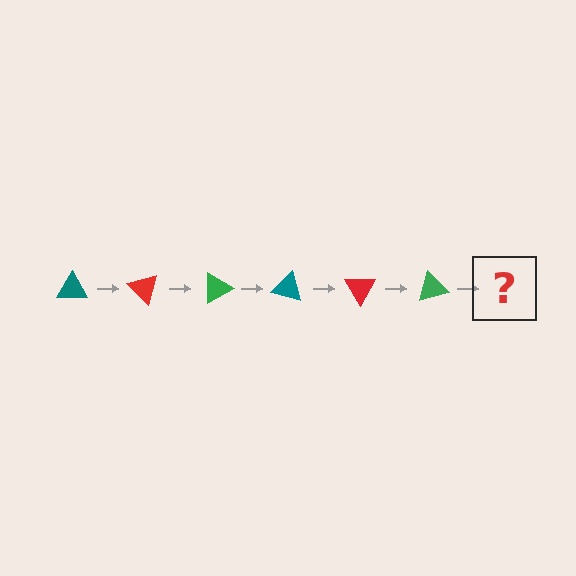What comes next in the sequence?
The next element should be a teal triangle, rotated 270 degrees from the start.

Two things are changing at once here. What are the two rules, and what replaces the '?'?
The two rules are that it rotates 45 degrees each step and the color cycles through teal, red, and green. The '?' should be a teal triangle, rotated 270 degrees from the start.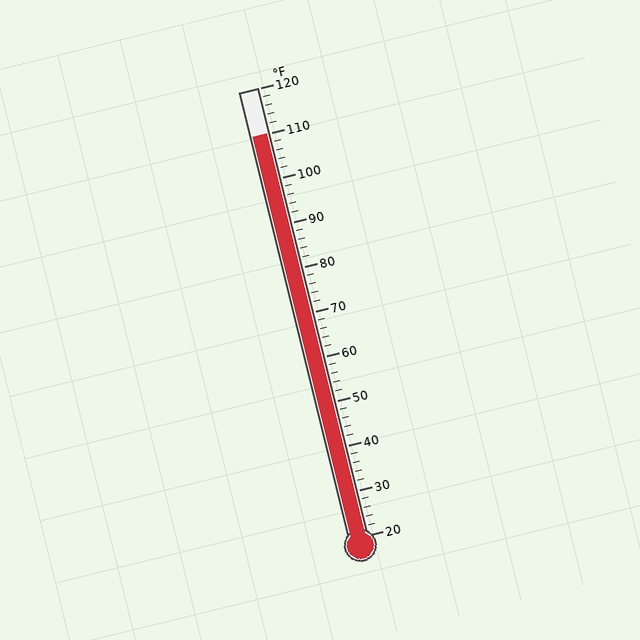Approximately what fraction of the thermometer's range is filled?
The thermometer is filled to approximately 90% of its range.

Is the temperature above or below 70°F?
The temperature is above 70°F.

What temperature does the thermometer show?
The thermometer shows approximately 110°F.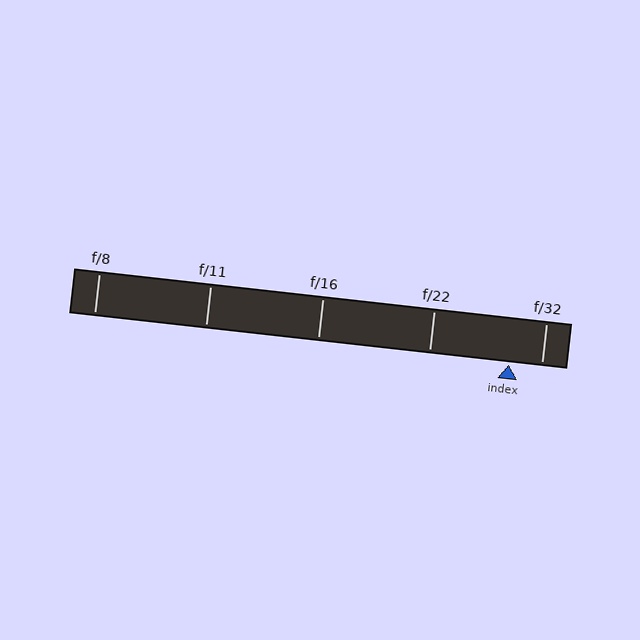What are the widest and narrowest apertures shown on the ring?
The widest aperture shown is f/8 and the narrowest is f/32.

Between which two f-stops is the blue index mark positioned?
The index mark is between f/22 and f/32.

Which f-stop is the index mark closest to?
The index mark is closest to f/32.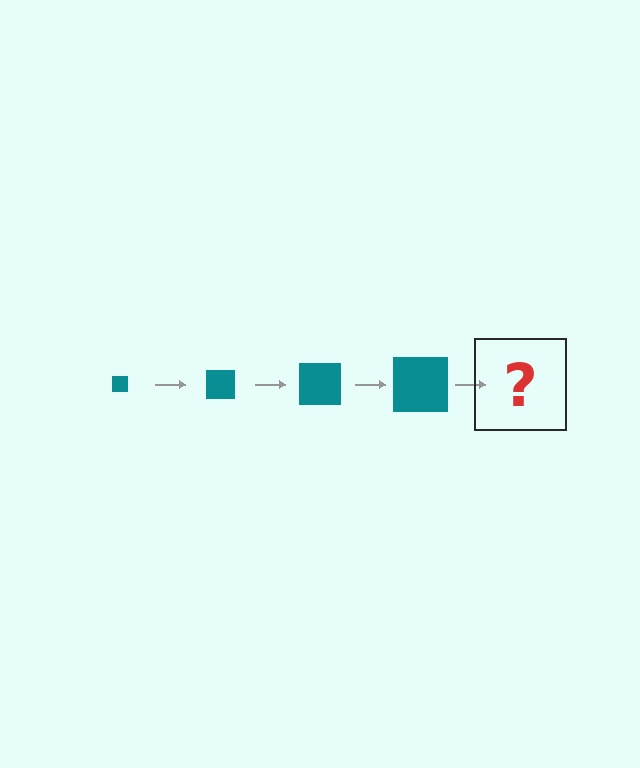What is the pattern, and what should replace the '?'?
The pattern is that the square gets progressively larger each step. The '?' should be a teal square, larger than the previous one.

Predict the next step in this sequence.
The next step is a teal square, larger than the previous one.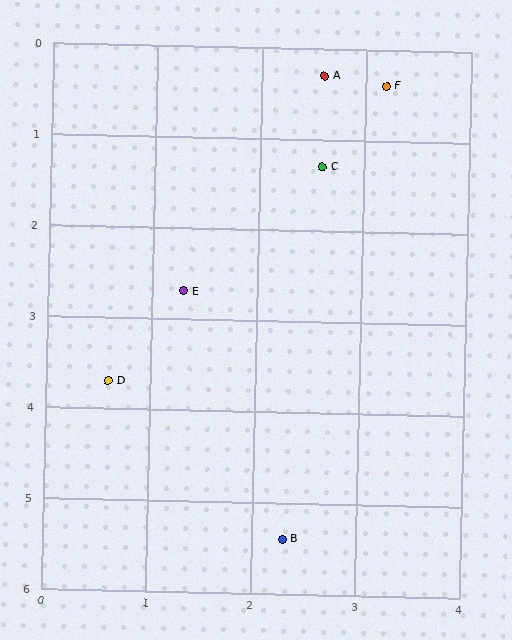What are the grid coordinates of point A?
Point A is at approximately (2.6, 0.3).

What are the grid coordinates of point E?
Point E is at approximately (1.3, 2.7).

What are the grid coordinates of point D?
Point D is at approximately (0.6, 3.7).